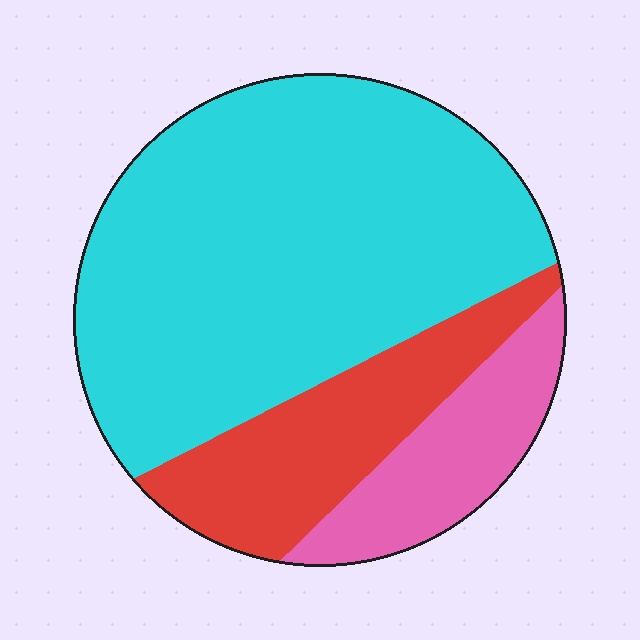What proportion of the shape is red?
Red covers around 20% of the shape.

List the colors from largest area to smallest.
From largest to smallest: cyan, red, pink.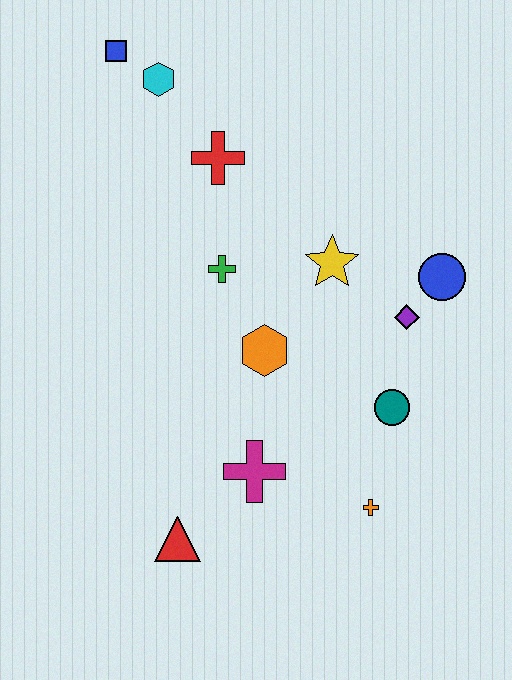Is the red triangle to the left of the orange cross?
Yes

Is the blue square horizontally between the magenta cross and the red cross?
No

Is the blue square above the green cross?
Yes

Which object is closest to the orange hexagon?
The green cross is closest to the orange hexagon.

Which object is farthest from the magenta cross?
The blue square is farthest from the magenta cross.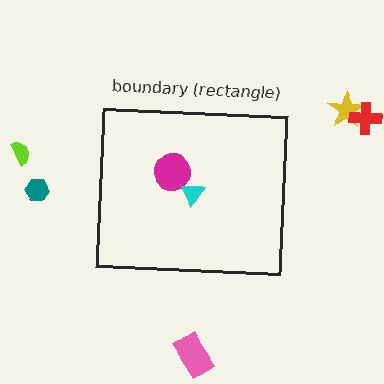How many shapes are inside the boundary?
2 inside, 5 outside.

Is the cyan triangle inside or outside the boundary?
Inside.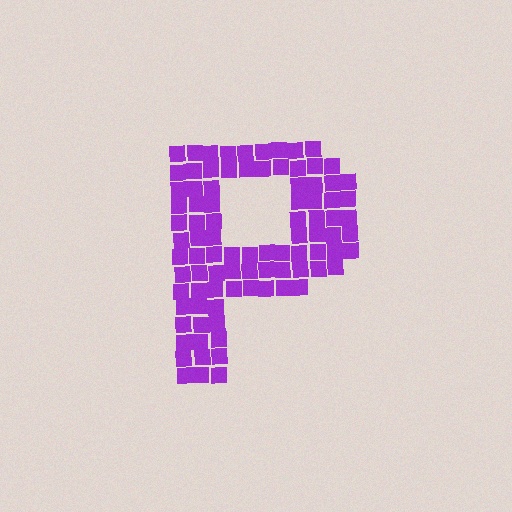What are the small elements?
The small elements are squares.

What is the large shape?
The large shape is the letter P.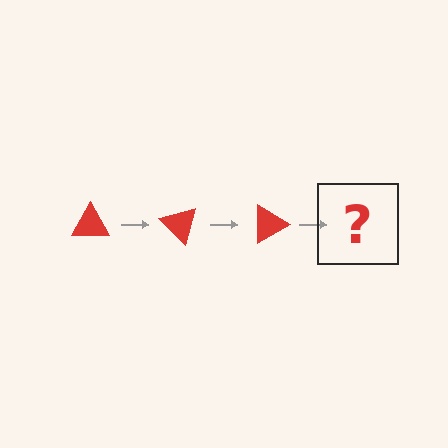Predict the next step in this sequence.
The next step is a red triangle rotated 135 degrees.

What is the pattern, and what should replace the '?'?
The pattern is that the triangle rotates 45 degrees each step. The '?' should be a red triangle rotated 135 degrees.